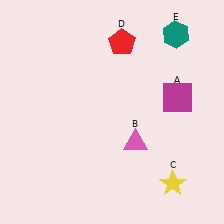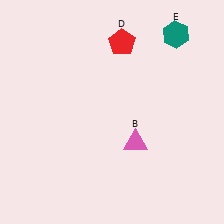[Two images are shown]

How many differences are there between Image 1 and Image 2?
There are 2 differences between the two images.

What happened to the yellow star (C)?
The yellow star (C) was removed in Image 2. It was in the bottom-right area of Image 1.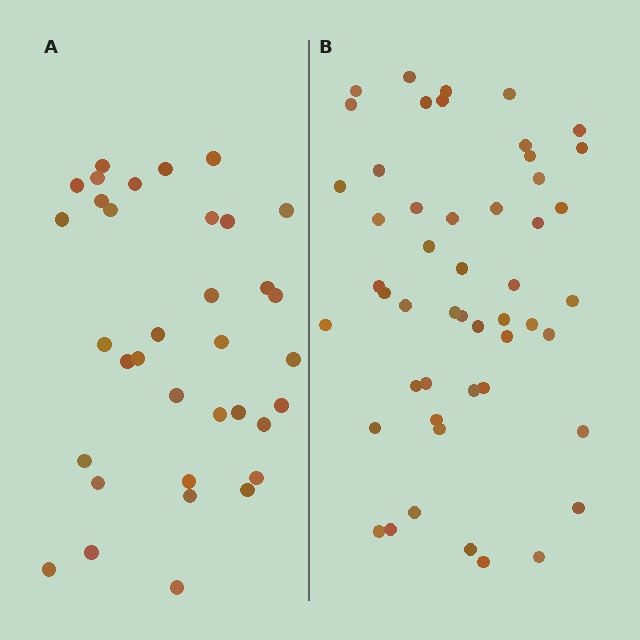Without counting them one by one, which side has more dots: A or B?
Region B (the right region) has more dots.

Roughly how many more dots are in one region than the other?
Region B has approximately 15 more dots than region A.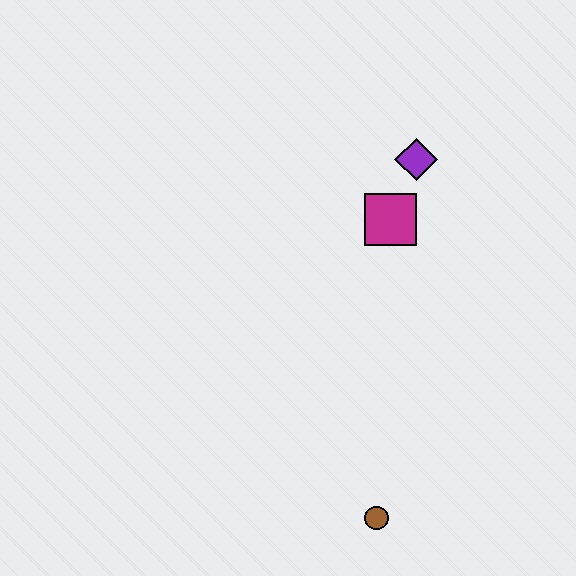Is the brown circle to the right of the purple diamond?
No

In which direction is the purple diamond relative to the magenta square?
The purple diamond is above the magenta square.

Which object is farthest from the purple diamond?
The brown circle is farthest from the purple diamond.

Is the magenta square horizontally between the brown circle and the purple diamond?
Yes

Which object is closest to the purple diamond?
The magenta square is closest to the purple diamond.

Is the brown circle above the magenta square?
No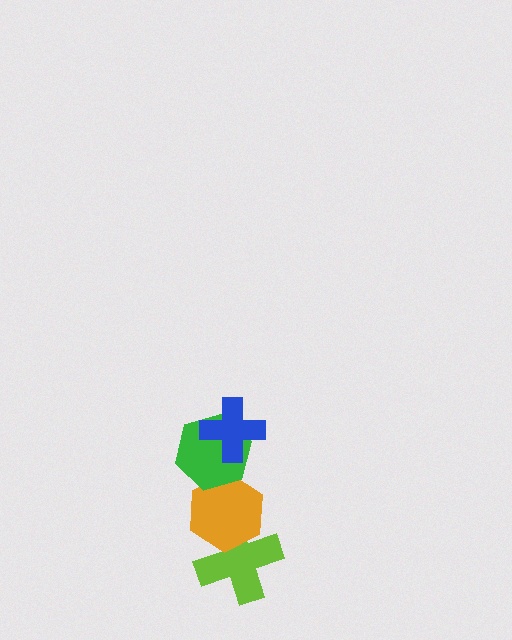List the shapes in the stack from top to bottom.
From top to bottom: the blue cross, the green hexagon, the orange hexagon, the lime cross.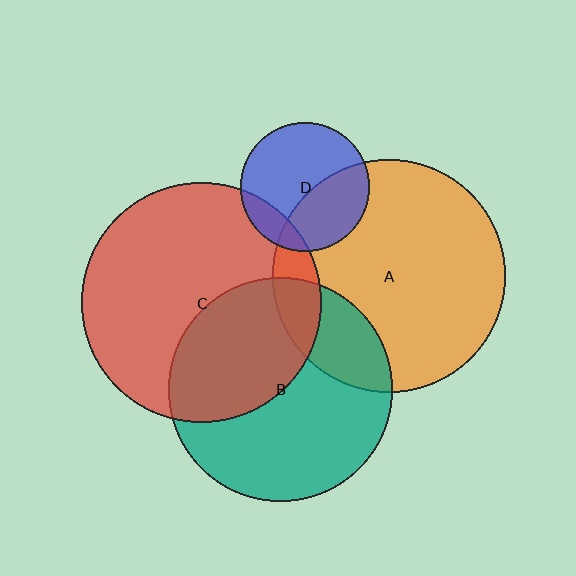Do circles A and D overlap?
Yes.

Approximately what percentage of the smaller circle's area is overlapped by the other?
Approximately 40%.